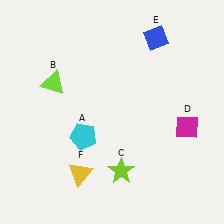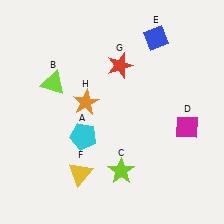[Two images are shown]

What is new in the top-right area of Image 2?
A red star (G) was added in the top-right area of Image 2.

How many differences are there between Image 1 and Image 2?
There are 2 differences between the two images.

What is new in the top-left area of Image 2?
An orange star (H) was added in the top-left area of Image 2.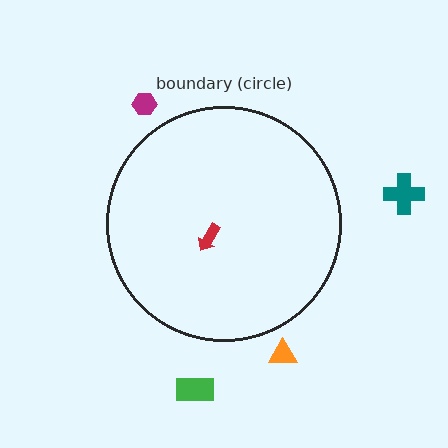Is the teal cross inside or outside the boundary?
Outside.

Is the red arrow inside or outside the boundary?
Inside.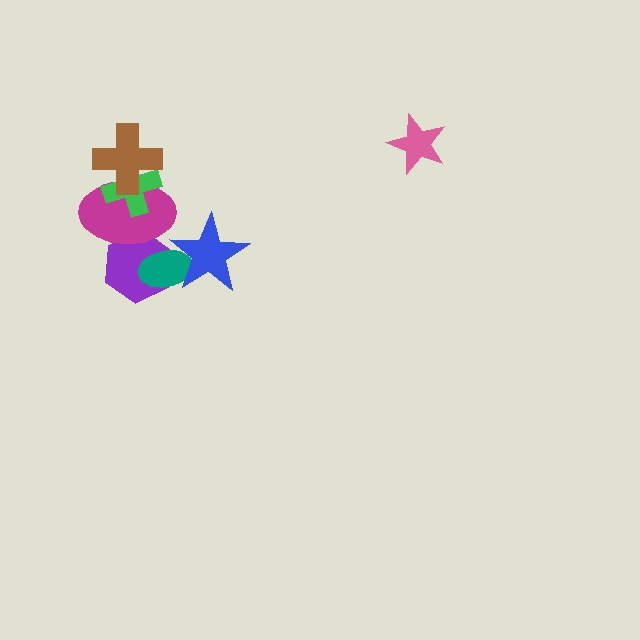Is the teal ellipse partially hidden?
Yes, it is partially covered by another shape.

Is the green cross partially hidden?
Yes, it is partially covered by another shape.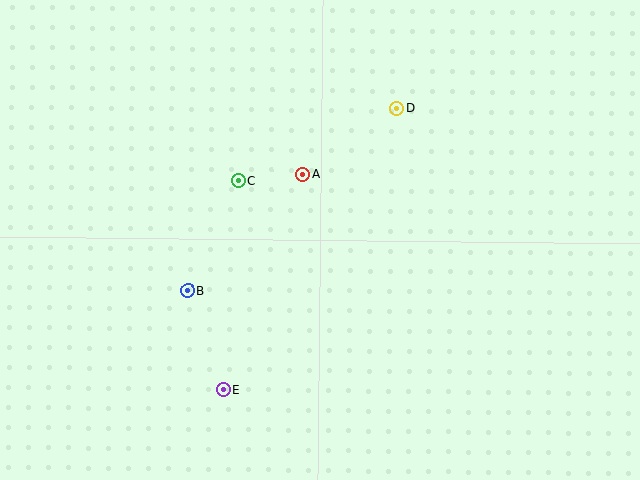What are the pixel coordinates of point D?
Point D is at (397, 108).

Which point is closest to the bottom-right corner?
Point E is closest to the bottom-right corner.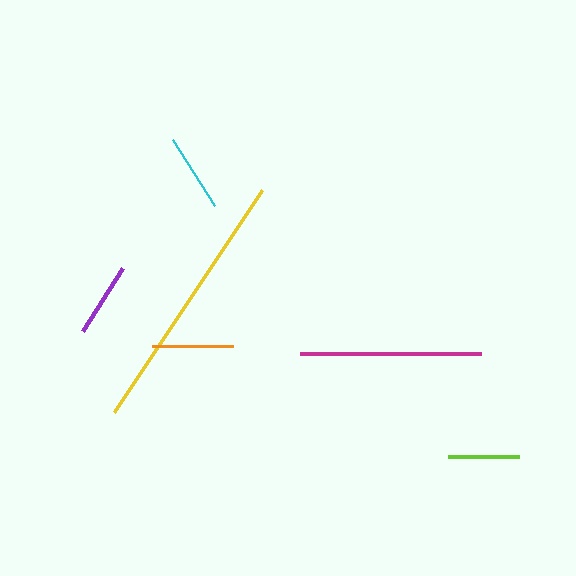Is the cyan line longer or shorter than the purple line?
The cyan line is longer than the purple line.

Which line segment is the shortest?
The lime line is the shortest at approximately 71 pixels.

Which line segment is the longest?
The yellow line is the longest at approximately 267 pixels.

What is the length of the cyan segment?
The cyan segment is approximately 79 pixels long.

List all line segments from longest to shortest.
From longest to shortest: yellow, magenta, orange, cyan, purple, lime.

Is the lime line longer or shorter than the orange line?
The orange line is longer than the lime line.